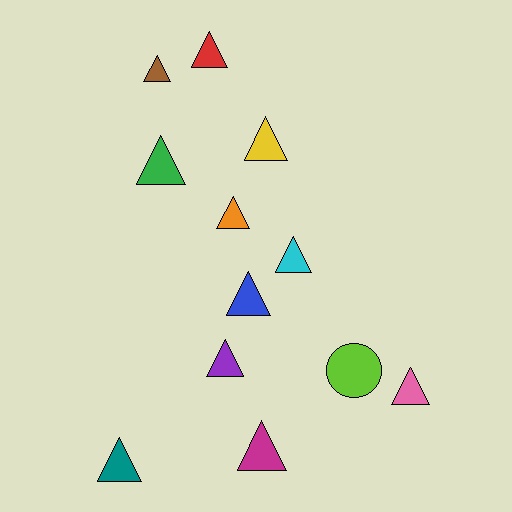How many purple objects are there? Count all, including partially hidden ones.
There is 1 purple object.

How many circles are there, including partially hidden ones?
There is 1 circle.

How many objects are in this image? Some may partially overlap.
There are 12 objects.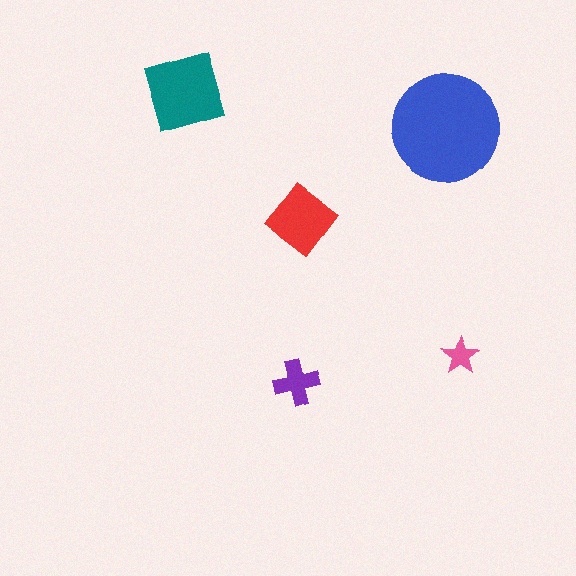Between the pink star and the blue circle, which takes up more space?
The blue circle.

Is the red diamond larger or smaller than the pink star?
Larger.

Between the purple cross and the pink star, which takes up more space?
The purple cross.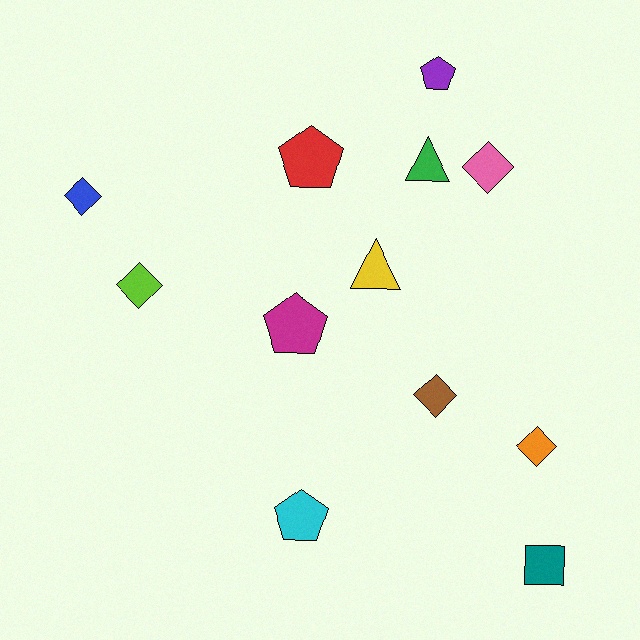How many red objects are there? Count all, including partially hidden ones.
There is 1 red object.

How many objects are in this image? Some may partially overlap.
There are 12 objects.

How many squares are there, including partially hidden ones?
There is 1 square.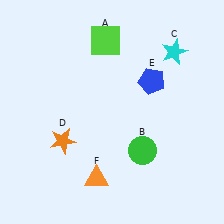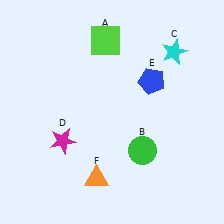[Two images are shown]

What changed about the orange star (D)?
In Image 1, D is orange. In Image 2, it changed to magenta.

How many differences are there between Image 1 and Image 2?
There is 1 difference between the two images.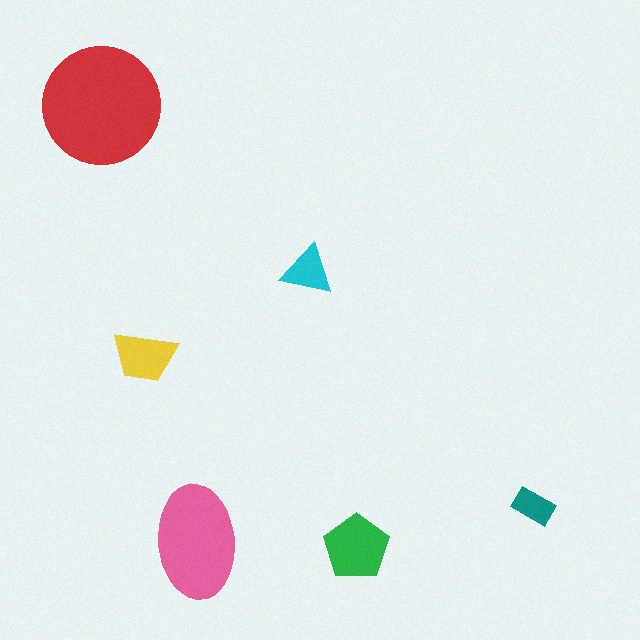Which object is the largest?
The red circle.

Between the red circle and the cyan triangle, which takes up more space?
The red circle.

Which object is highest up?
The red circle is topmost.